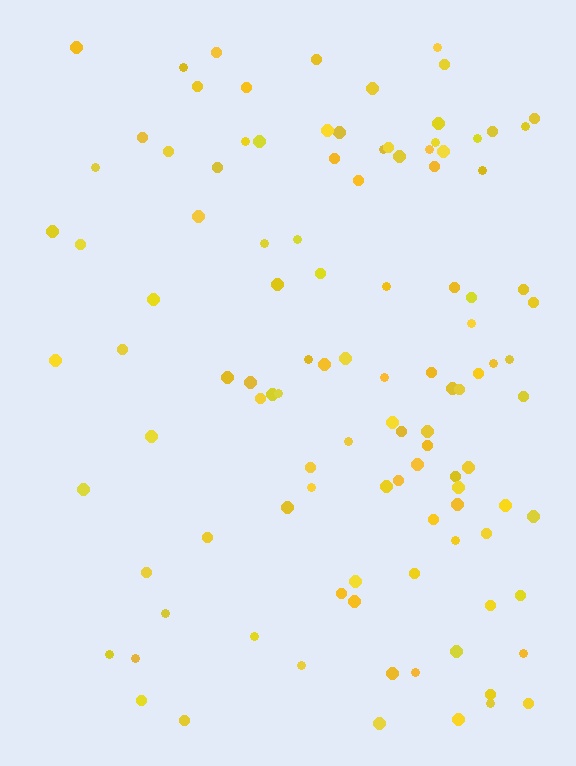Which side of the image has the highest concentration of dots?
The right.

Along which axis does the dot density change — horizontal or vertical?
Horizontal.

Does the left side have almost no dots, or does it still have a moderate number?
Still a moderate number, just noticeably fewer than the right.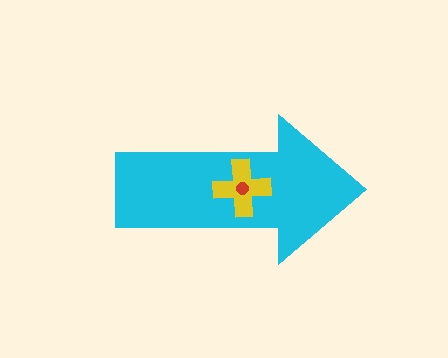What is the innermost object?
The red circle.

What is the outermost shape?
The cyan arrow.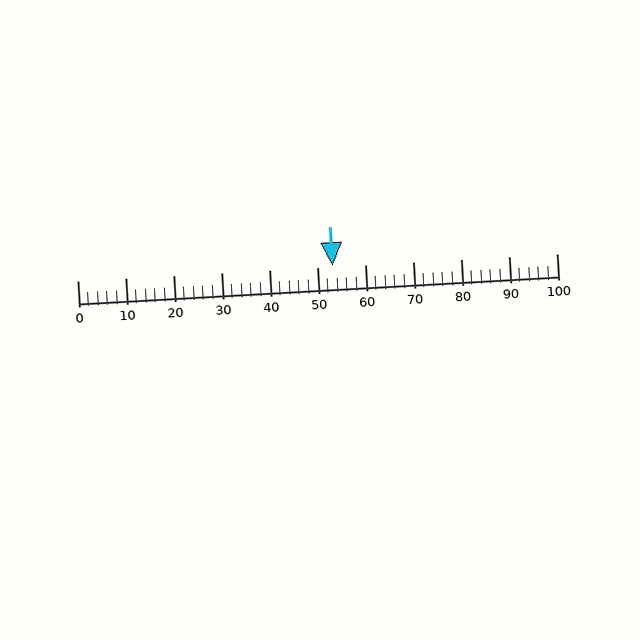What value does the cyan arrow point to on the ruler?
The cyan arrow points to approximately 53.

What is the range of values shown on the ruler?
The ruler shows values from 0 to 100.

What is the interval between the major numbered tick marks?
The major tick marks are spaced 10 units apart.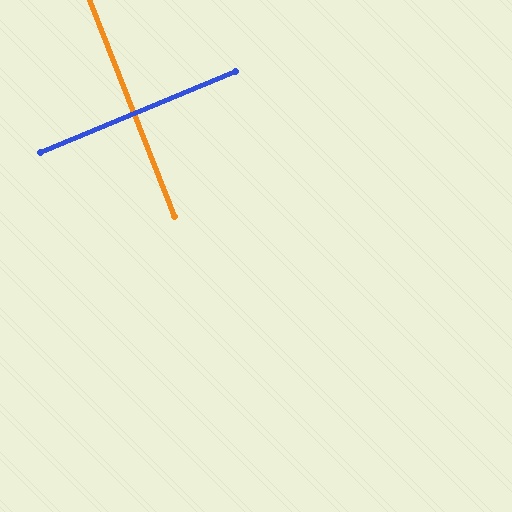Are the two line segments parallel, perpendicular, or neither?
Perpendicular — they meet at approximately 89°.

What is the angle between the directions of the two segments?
Approximately 89 degrees.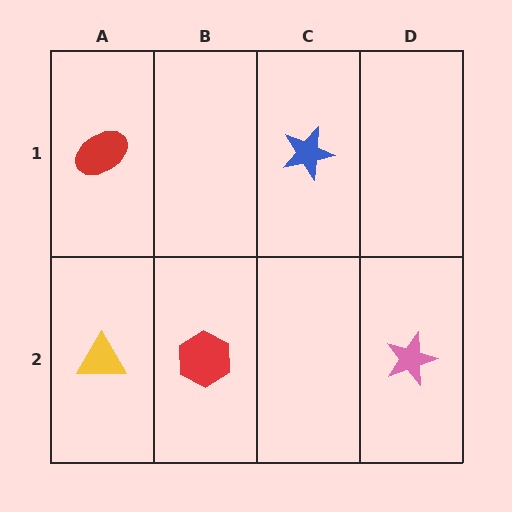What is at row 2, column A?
A yellow triangle.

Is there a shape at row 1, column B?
No, that cell is empty.